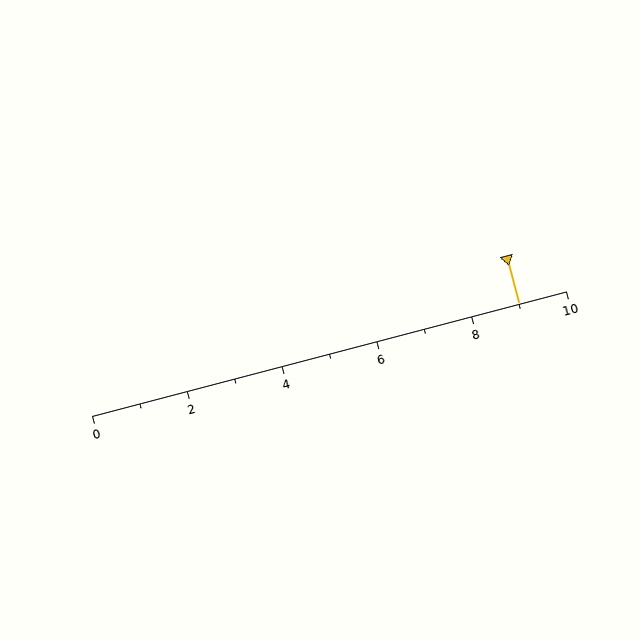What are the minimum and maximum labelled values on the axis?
The axis runs from 0 to 10.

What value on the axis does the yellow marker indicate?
The marker indicates approximately 9.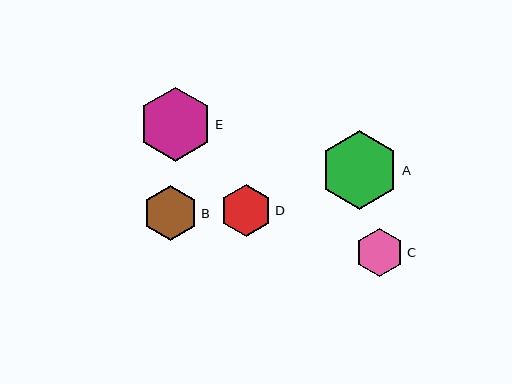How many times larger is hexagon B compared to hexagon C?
Hexagon B is approximately 1.1 times the size of hexagon C.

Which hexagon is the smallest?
Hexagon C is the smallest with a size of approximately 48 pixels.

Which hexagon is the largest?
Hexagon A is the largest with a size of approximately 79 pixels.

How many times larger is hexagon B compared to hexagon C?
Hexagon B is approximately 1.1 times the size of hexagon C.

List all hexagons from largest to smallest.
From largest to smallest: A, E, B, D, C.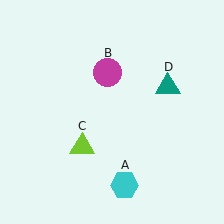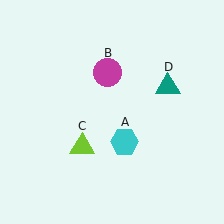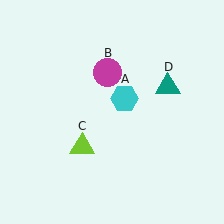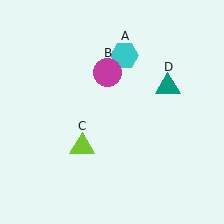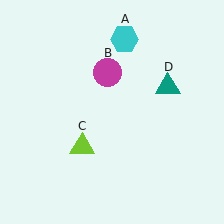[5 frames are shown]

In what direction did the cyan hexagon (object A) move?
The cyan hexagon (object A) moved up.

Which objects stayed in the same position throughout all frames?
Magenta circle (object B) and lime triangle (object C) and teal triangle (object D) remained stationary.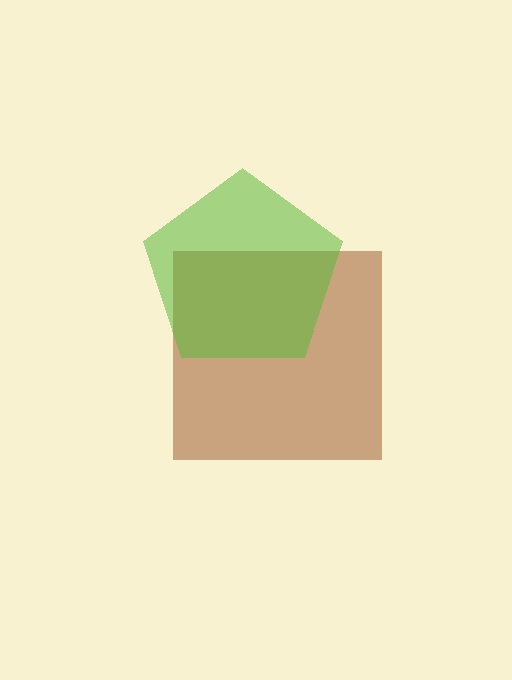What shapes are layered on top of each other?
The layered shapes are: a brown square, a lime pentagon.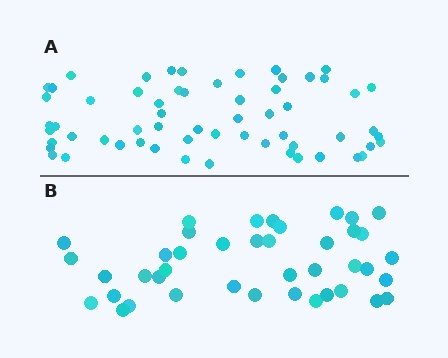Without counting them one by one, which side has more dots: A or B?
Region A (the top region) has more dots.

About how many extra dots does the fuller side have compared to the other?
Region A has approximately 20 more dots than region B.